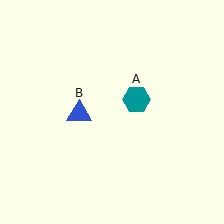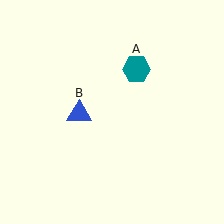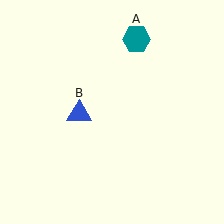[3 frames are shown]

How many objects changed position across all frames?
1 object changed position: teal hexagon (object A).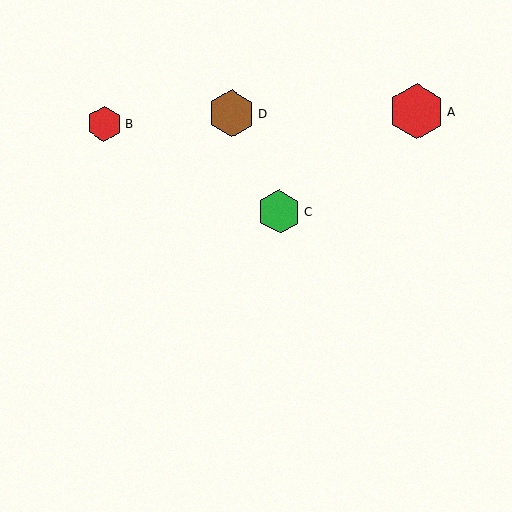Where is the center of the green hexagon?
The center of the green hexagon is at (279, 212).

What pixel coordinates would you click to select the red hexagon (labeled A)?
Click at (417, 111) to select the red hexagon A.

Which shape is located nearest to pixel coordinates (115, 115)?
The red hexagon (labeled B) at (104, 124) is nearest to that location.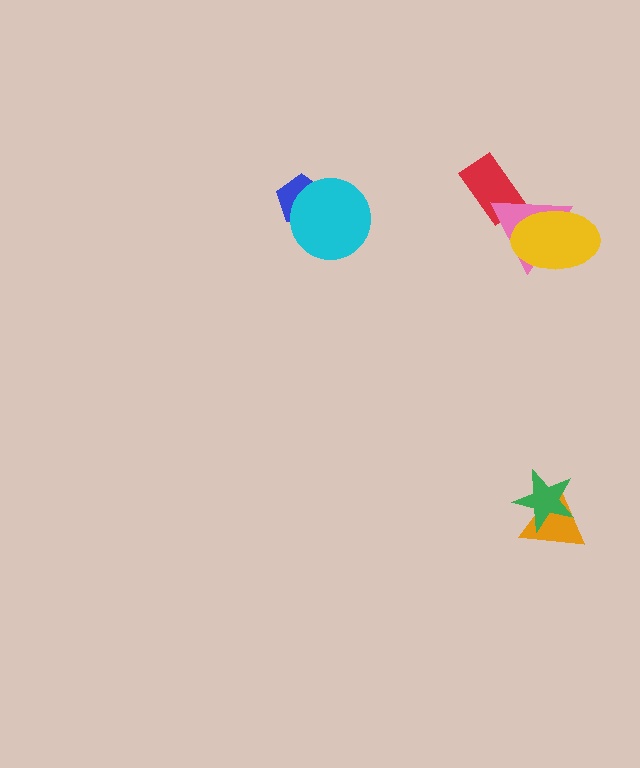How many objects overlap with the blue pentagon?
1 object overlaps with the blue pentagon.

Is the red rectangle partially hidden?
Yes, it is partially covered by another shape.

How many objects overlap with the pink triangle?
2 objects overlap with the pink triangle.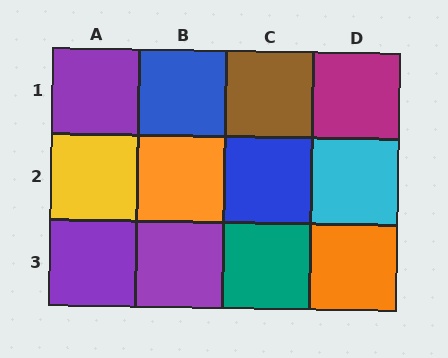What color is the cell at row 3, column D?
Orange.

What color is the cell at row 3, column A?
Purple.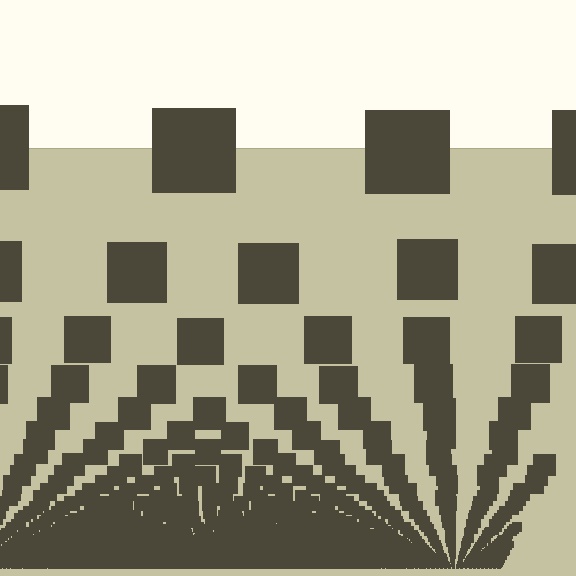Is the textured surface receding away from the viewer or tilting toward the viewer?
The surface appears to tilt toward the viewer. Texture elements get larger and sparser toward the top.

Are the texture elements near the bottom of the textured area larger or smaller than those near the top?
Smaller. The gradient is inverted — elements near the bottom are smaller and denser.